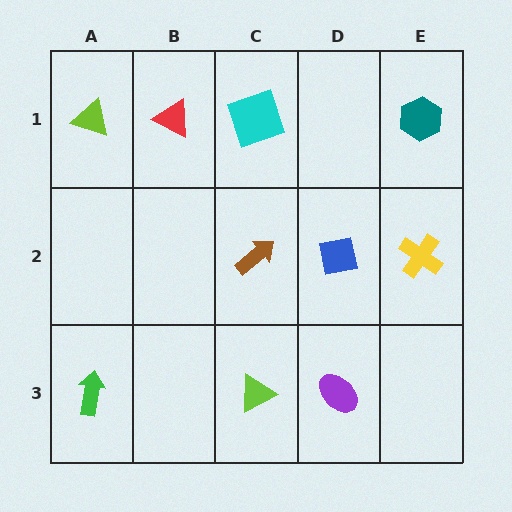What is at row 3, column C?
A lime triangle.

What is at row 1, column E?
A teal hexagon.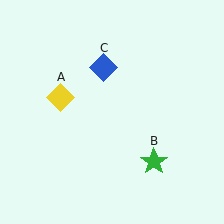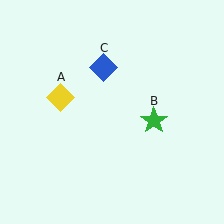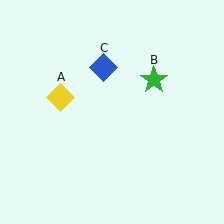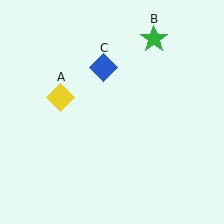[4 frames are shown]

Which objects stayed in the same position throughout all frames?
Yellow diamond (object A) and blue diamond (object C) remained stationary.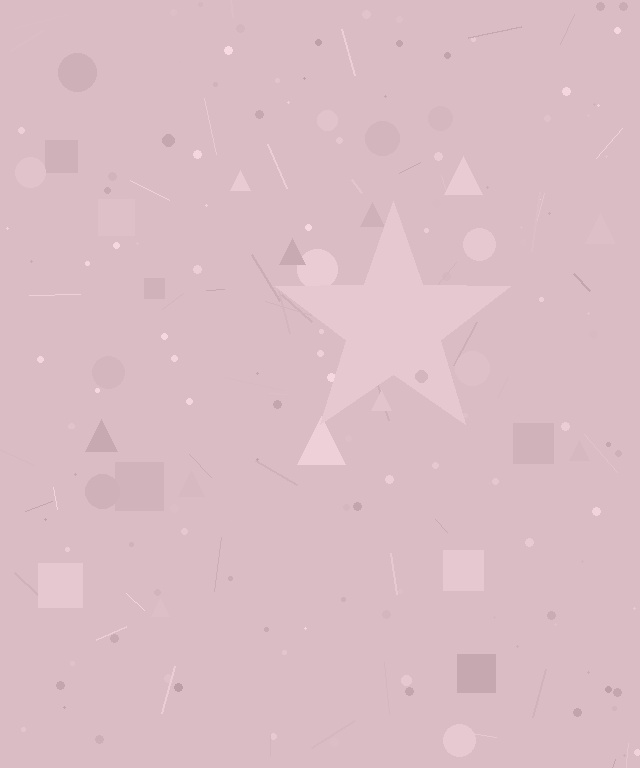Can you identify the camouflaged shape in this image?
The camouflaged shape is a star.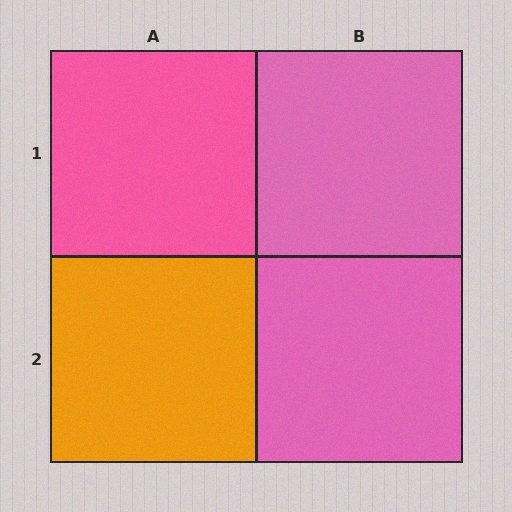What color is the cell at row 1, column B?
Pink.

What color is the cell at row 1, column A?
Pink.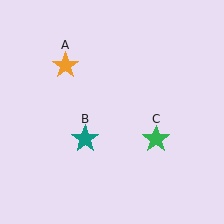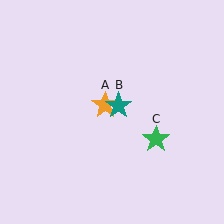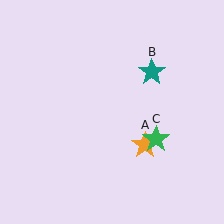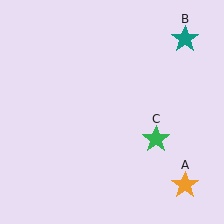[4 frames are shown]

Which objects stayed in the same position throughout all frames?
Green star (object C) remained stationary.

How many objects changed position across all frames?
2 objects changed position: orange star (object A), teal star (object B).